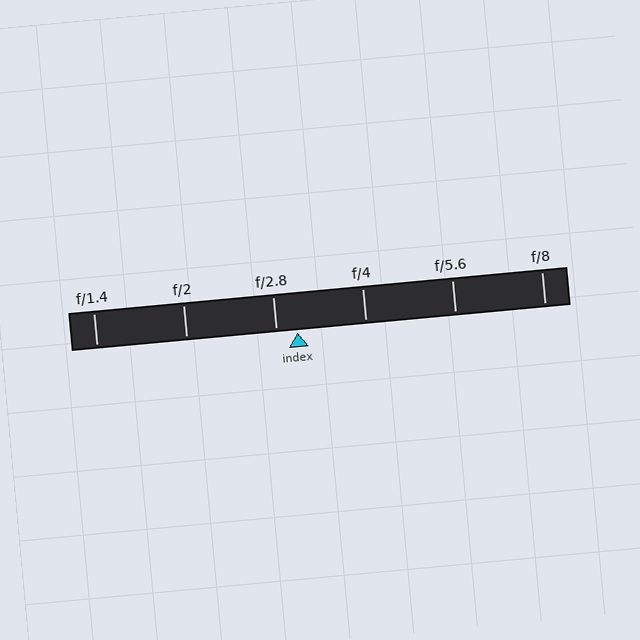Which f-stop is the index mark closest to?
The index mark is closest to f/2.8.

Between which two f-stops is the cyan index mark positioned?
The index mark is between f/2.8 and f/4.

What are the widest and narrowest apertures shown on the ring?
The widest aperture shown is f/1.4 and the narrowest is f/8.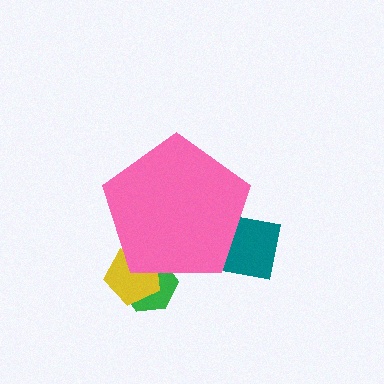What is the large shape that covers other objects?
A pink pentagon.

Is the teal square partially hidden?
Yes, the teal square is partially hidden behind the pink pentagon.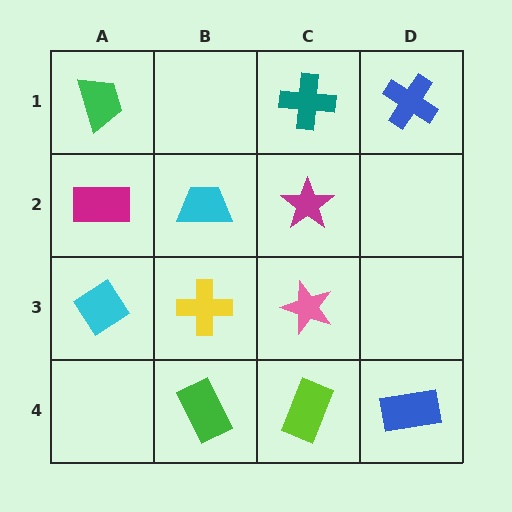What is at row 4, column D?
A blue rectangle.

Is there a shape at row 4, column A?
No, that cell is empty.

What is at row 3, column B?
A yellow cross.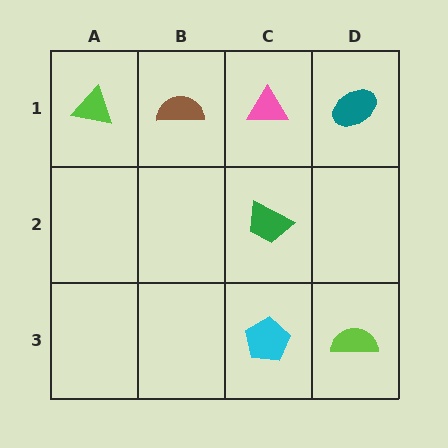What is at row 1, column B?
A brown semicircle.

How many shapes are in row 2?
1 shape.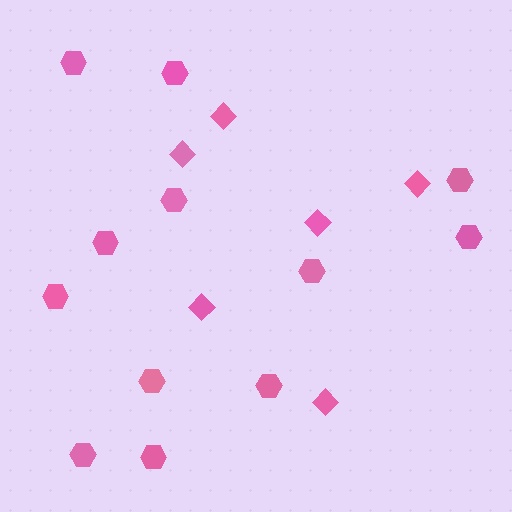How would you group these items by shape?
There are 2 groups: one group of diamonds (6) and one group of hexagons (12).